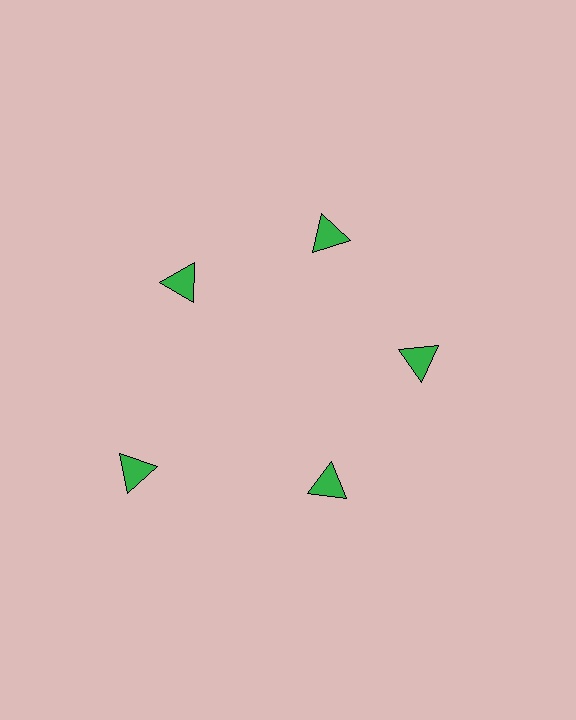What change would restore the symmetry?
The symmetry would be restored by moving it inward, back onto the ring so that all 5 triangles sit at equal angles and equal distance from the center.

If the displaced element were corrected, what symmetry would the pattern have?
It would have 5-fold rotational symmetry — the pattern would map onto itself every 72 degrees.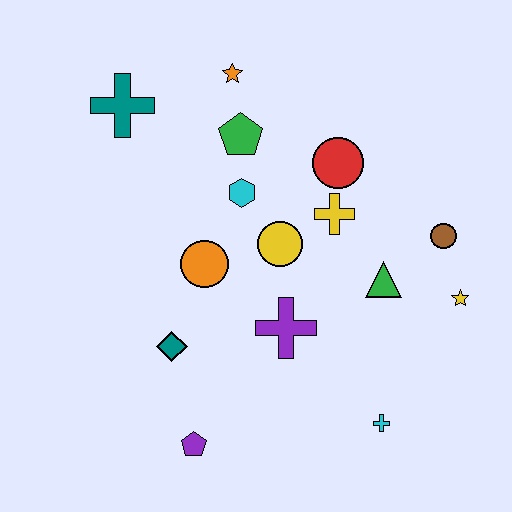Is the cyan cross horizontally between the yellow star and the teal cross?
Yes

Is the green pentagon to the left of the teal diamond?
No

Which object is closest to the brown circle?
The yellow star is closest to the brown circle.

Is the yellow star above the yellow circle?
No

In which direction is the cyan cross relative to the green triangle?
The cyan cross is below the green triangle.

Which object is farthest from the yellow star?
The teal cross is farthest from the yellow star.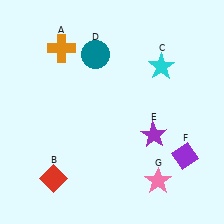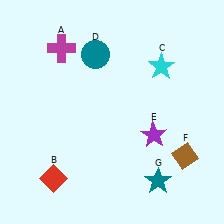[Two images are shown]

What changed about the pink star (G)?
In Image 1, G is pink. In Image 2, it changed to teal.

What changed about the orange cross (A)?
In Image 1, A is orange. In Image 2, it changed to magenta.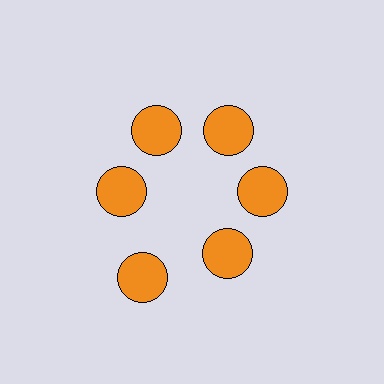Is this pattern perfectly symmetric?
No. The 6 orange circles are arranged in a ring, but one element near the 7 o'clock position is pushed outward from the center, breaking the 6-fold rotational symmetry.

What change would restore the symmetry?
The symmetry would be restored by moving it inward, back onto the ring so that all 6 circles sit at equal angles and equal distance from the center.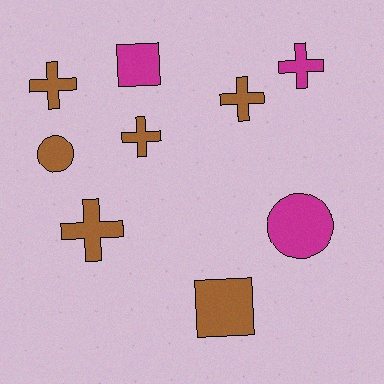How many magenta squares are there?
There is 1 magenta square.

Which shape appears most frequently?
Cross, with 5 objects.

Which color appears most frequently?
Brown, with 6 objects.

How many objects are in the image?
There are 9 objects.